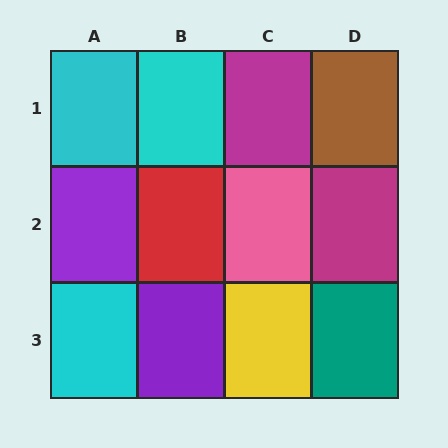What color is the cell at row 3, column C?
Yellow.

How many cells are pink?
1 cell is pink.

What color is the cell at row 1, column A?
Cyan.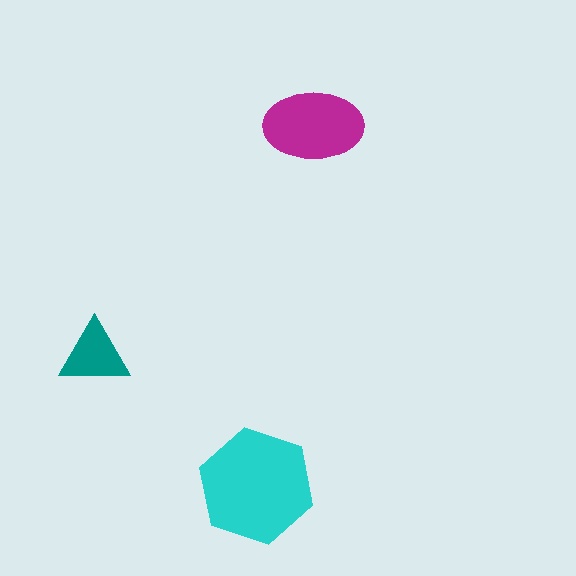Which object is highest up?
The magenta ellipse is topmost.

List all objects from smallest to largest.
The teal triangle, the magenta ellipse, the cyan hexagon.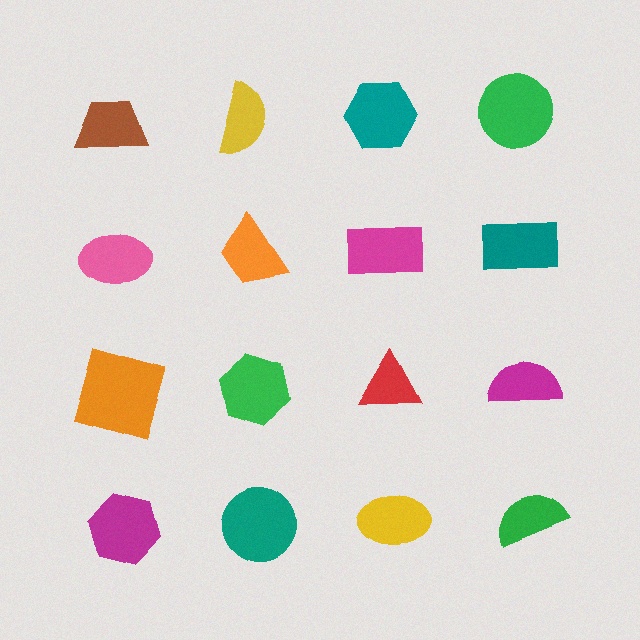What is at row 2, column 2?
An orange trapezoid.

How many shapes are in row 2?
4 shapes.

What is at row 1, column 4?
A green circle.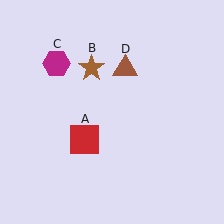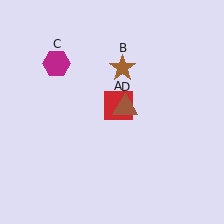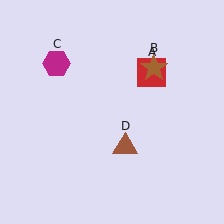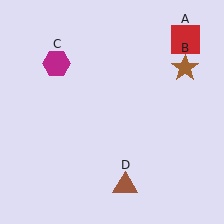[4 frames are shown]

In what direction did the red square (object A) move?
The red square (object A) moved up and to the right.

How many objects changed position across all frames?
3 objects changed position: red square (object A), brown star (object B), brown triangle (object D).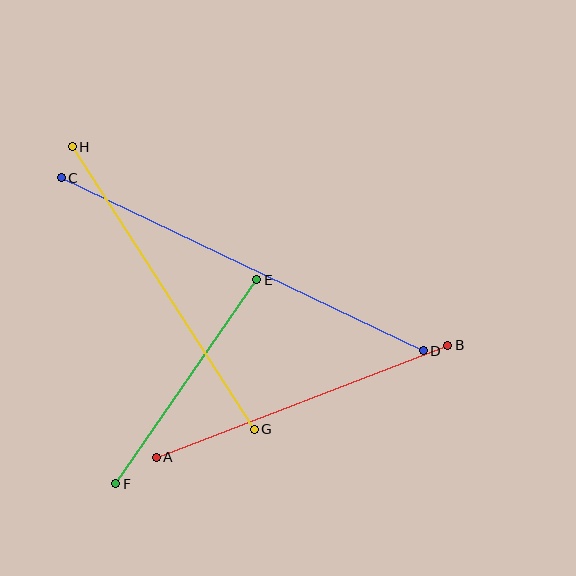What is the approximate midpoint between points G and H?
The midpoint is at approximately (163, 288) pixels.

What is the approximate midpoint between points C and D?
The midpoint is at approximately (242, 264) pixels.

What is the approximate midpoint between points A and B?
The midpoint is at approximately (302, 401) pixels.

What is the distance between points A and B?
The distance is approximately 312 pixels.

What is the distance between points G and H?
The distance is approximately 336 pixels.